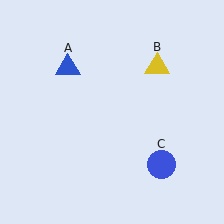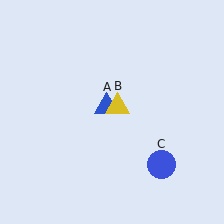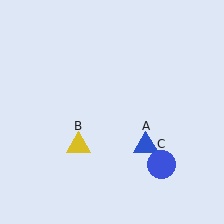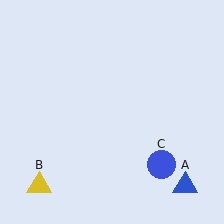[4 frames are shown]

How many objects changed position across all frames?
2 objects changed position: blue triangle (object A), yellow triangle (object B).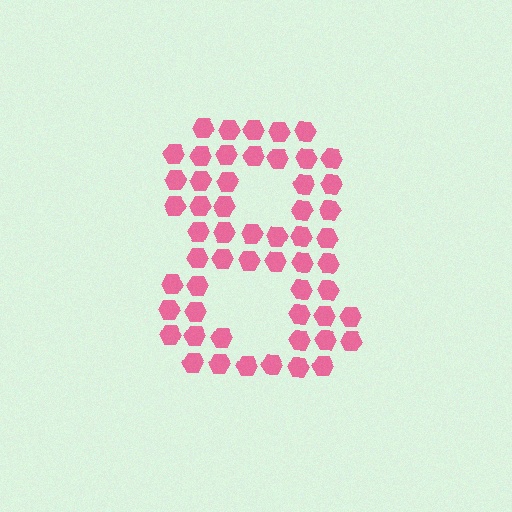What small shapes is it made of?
It is made of small hexagons.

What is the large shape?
The large shape is the digit 8.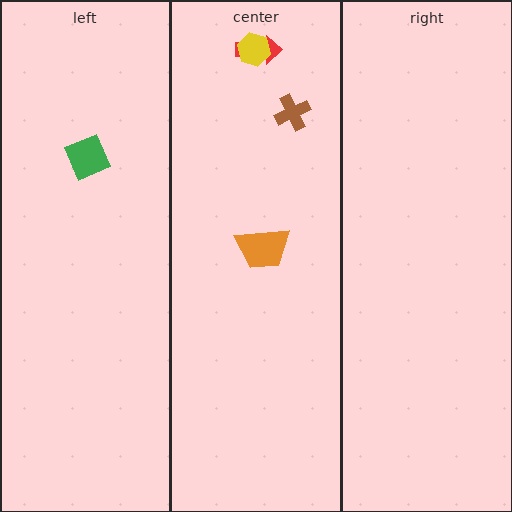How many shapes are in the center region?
4.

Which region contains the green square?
The left region.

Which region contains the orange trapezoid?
The center region.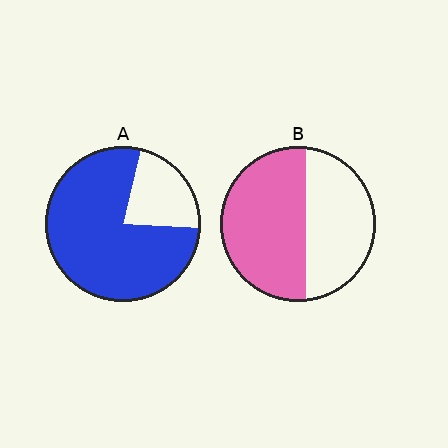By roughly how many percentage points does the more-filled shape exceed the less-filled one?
By roughly 20 percentage points (A over B).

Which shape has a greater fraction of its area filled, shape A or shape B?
Shape A.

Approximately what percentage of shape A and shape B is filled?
A is approximately 80% and B is approximately 55%.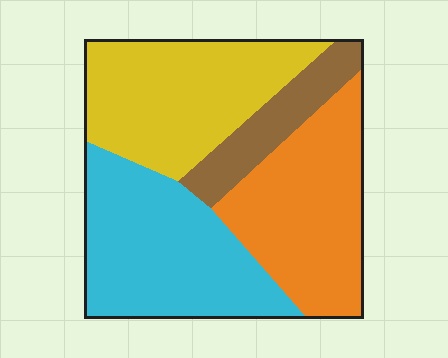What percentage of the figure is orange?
Orange takes up about one quarter (1/4) of the figure.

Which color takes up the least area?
Brown, at roughly 10%.